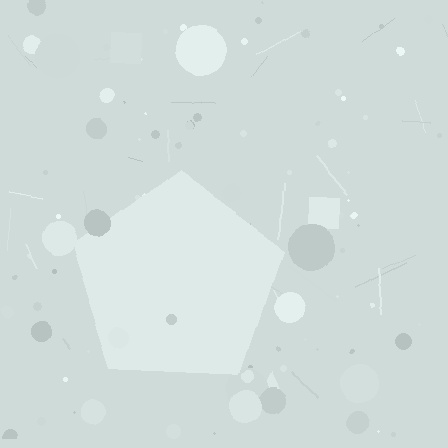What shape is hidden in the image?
A pentagon is hidden in the image.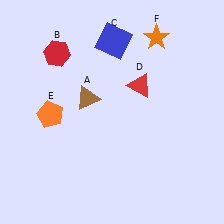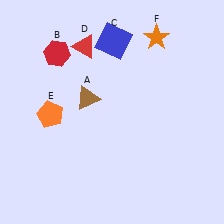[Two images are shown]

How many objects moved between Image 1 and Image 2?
1 object moved between the two images.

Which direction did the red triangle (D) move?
The red triangle (D) moved left.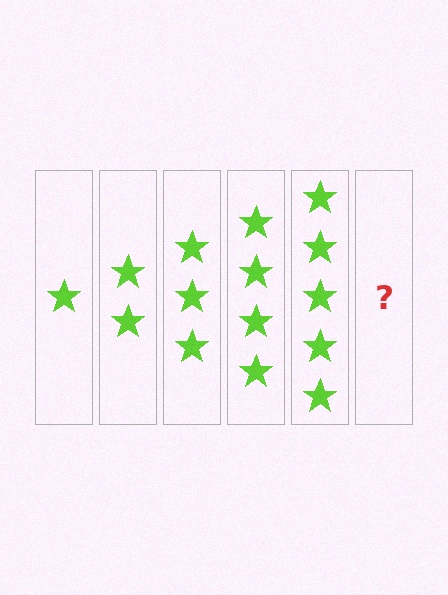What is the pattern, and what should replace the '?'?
The pattern is that each step adds one more star. The '?' should be 6 stars.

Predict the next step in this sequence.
The next step is 6 stars.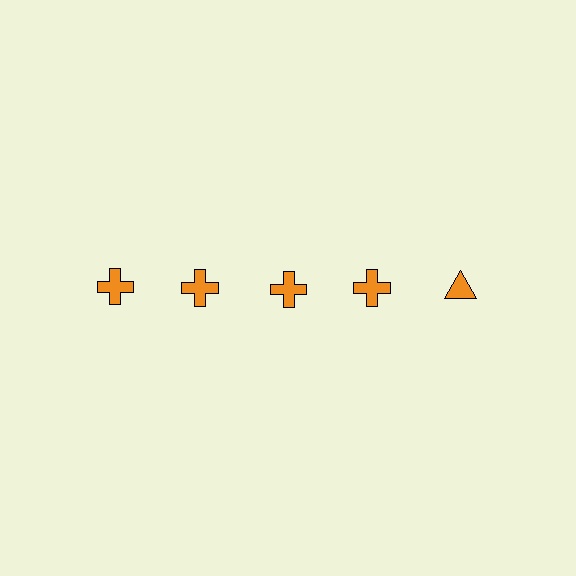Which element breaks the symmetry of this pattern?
The orange triangle in the top row, rightmost column breaks the symmetry. All other shapes are orange crosses.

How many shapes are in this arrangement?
There are 5 shapes arranged in a grid pattern.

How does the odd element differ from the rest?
It has a different shape: triangle instead of cross.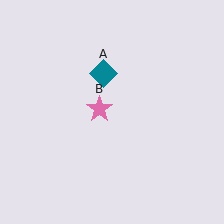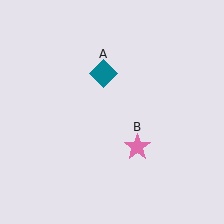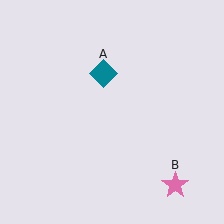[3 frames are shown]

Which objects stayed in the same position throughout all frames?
Teal diamond (object A) remained stationary.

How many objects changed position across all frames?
1 object changed position: pink star (object B).